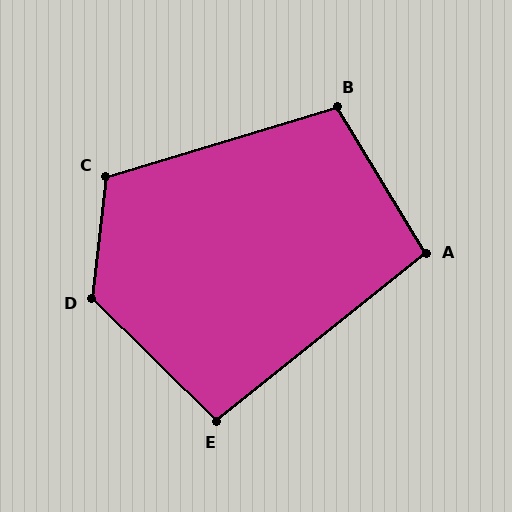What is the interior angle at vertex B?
Approximately 104 degrees (obtuse).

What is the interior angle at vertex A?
Approximately 98 degrees (obtuse).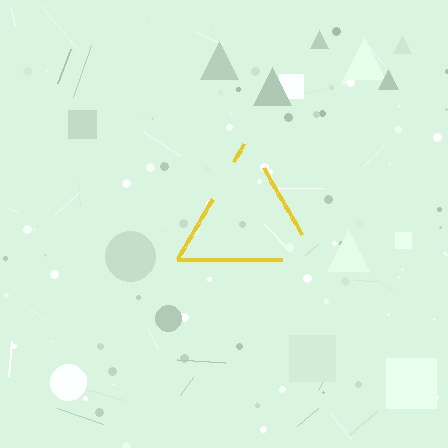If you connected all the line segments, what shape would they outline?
They would outline a triangle.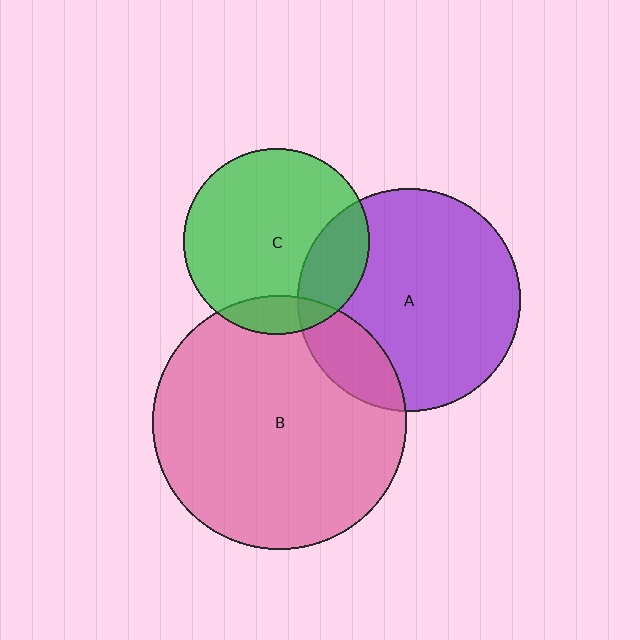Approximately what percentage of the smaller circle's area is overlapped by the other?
Approximately 10%.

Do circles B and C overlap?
Yes.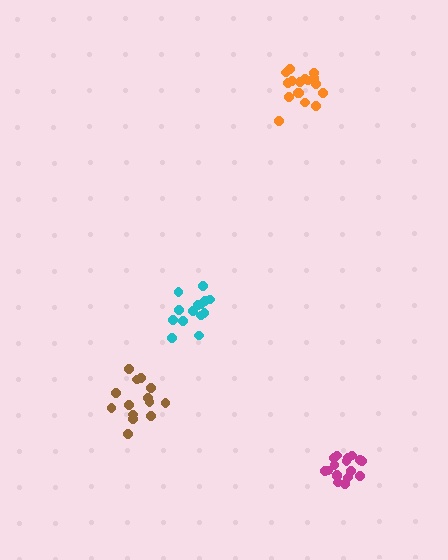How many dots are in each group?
Group 1: 17 dots, Group 2: 14 dots, Group 3: 17 dots, Group 4: 14 dots (62 total).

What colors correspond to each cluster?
The clusters are colored: orange, brown, magenta, cyan.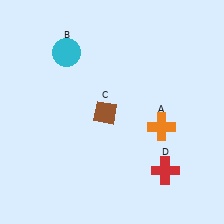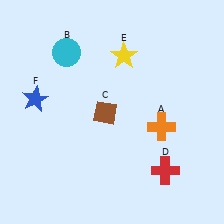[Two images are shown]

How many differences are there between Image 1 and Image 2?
There are 2 differences between the two images.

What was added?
A yellow star (E), a blue star (F) were added in Image 2.